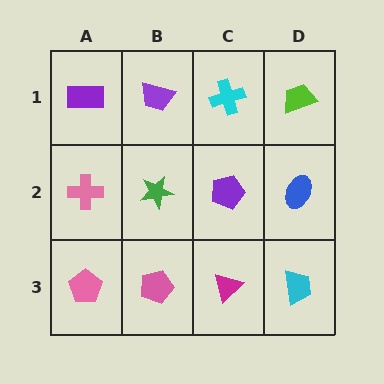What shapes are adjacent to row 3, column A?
A pink cross (row 2, column A), a pink pentagon (row 3, column B).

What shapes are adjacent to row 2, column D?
A lime trapezoid (row 1, column D), a cyan trapezoid (row 3, column D), a purple pentagon (row 2, column C).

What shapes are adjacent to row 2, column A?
A purple rectangle (row 1, column A), a pink pentagon (row 3, column A), a green star (row 2, column B).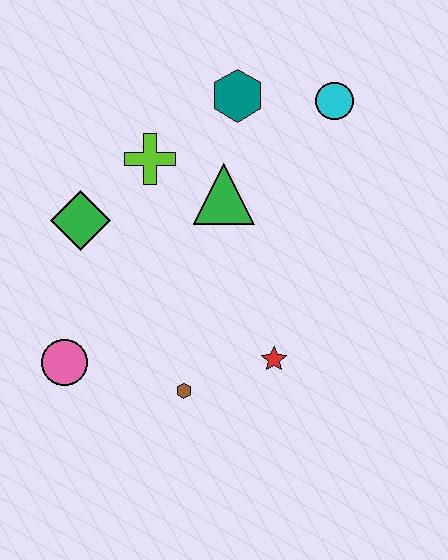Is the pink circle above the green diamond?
No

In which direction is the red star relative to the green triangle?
The red star is below the green triangle.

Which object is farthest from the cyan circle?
The pink circle is farthest from the cyan circle.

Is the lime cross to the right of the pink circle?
Yes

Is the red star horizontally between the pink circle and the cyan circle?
Yes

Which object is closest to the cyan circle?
The teal hexagon is closest to the cyan circle.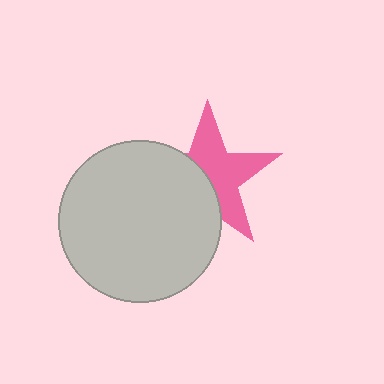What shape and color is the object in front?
The object in front is a light gray circle.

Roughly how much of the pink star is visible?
About half of it is visible (roughly 56%).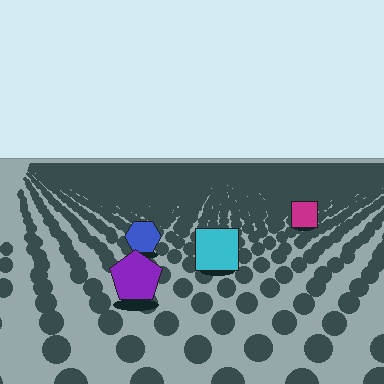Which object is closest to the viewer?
The purple pentagon is closest. The texture marks near it are larger and more spread out.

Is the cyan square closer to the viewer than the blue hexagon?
Yes. The cyan square is closer — you can tell from the texture gradient: the ground texture is coarser near it.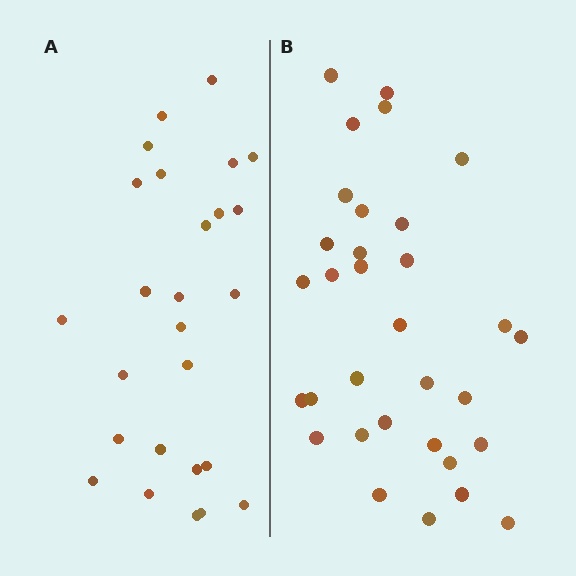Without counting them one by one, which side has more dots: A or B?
Region B (the right region) has more dots.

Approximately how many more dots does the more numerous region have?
Region B has about 6 more dots than region A.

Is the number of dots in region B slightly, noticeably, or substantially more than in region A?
Region B has only slightly more — the two regions are fairly close. The ratio is roughly 1.2 to 1.